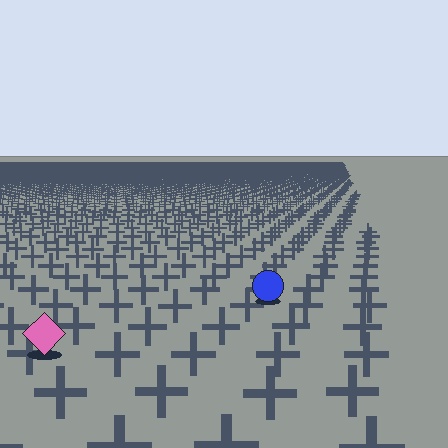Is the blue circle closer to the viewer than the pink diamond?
No. The pink diamond is closer — you can tell from the texture gradient: the ground texture is coarser near it.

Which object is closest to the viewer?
The pink diamond is closest. The texture marks near it are larger and more spread out.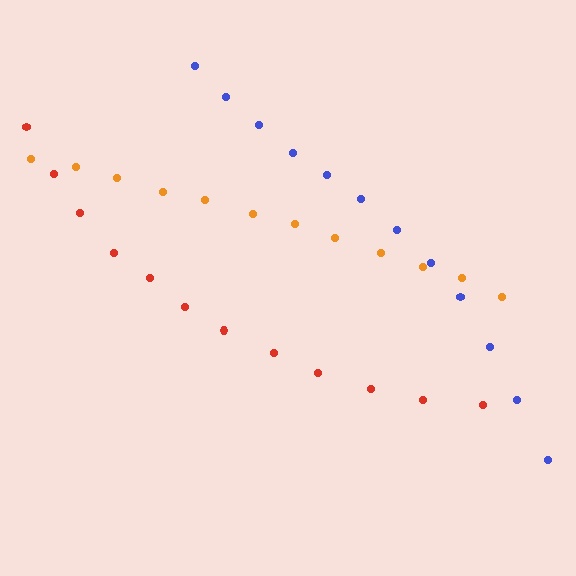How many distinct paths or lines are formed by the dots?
There are 3 distinct paths.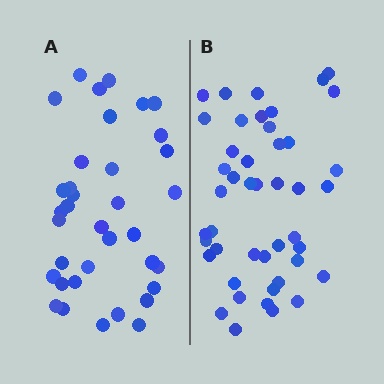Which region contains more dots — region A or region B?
Region B (the right region) has more dots.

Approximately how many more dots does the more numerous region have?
Region B has roughly 8 or so more dots than region A.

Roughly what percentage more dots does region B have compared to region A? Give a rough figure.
About 25% more.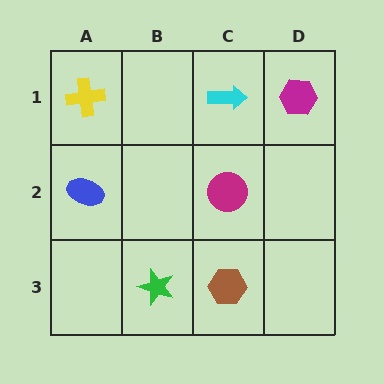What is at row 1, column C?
A cyan arrow.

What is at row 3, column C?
A brown hexagon.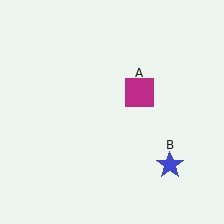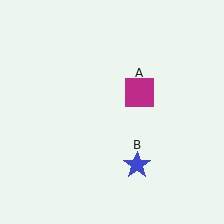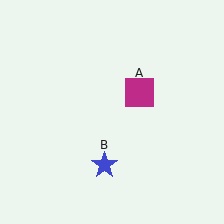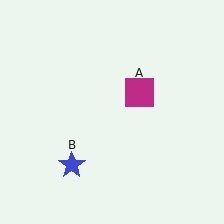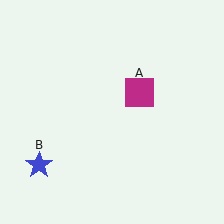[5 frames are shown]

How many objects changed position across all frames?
1 object changed position: blue star (object B).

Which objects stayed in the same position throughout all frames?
Magenta square (object A) remained stationary.